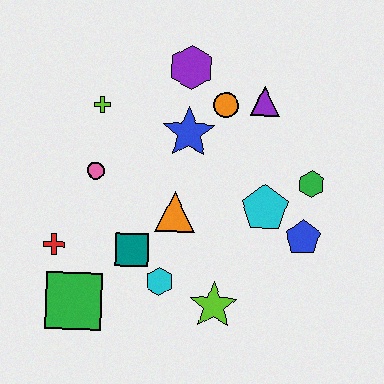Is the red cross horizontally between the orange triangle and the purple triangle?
No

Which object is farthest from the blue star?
The green square is farthest from the blue star.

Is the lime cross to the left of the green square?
No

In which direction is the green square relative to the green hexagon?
The green square is to the left of the green hexagon.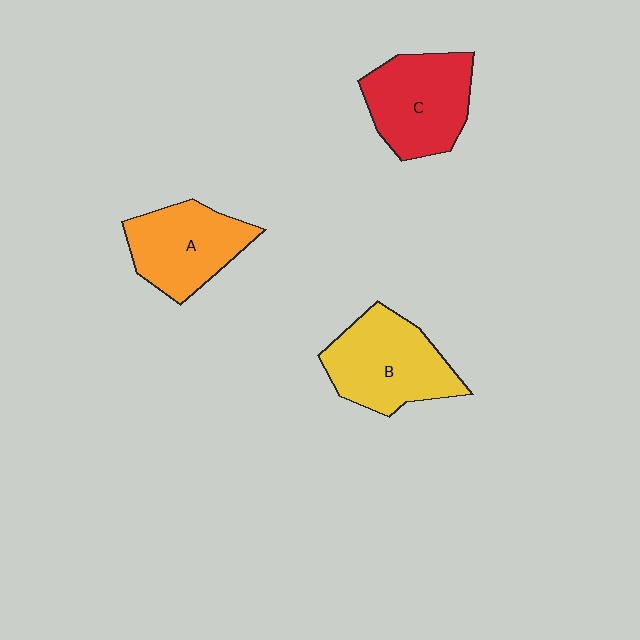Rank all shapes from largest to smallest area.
From largest to smallest: B (yellow), C (red), A (orange).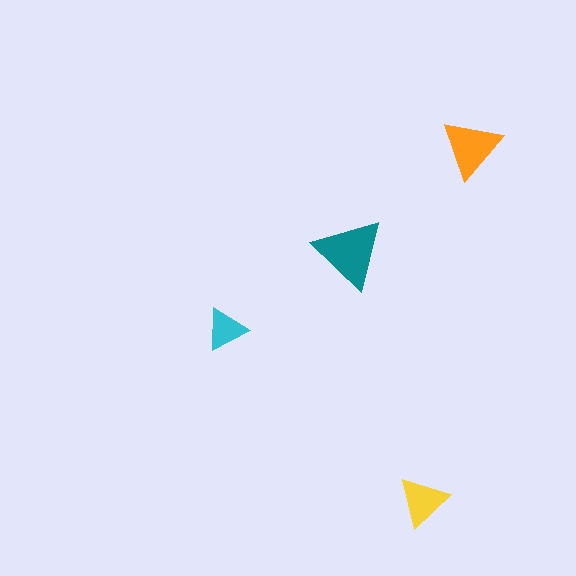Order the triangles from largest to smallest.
the teal one, the orange one, the yellow one, the cyan one.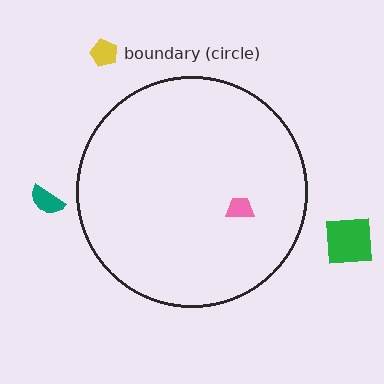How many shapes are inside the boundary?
1 inside, 3 outside.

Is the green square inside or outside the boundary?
Outside.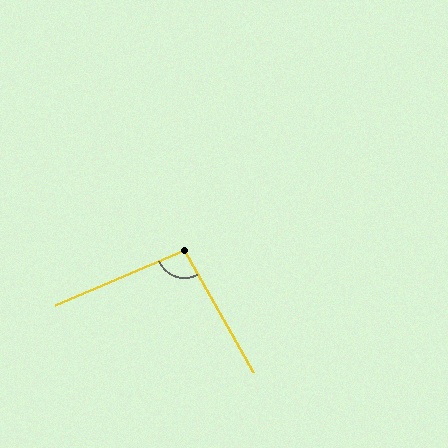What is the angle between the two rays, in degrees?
Approximately 96 degrees.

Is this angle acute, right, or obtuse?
It is obtuse.